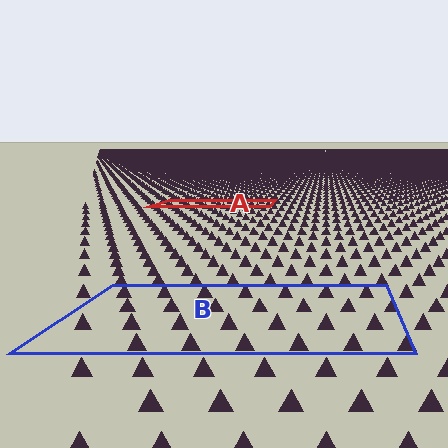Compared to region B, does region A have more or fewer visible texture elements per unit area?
Region A has more texture elements per unit area — they are packed more densely because it is farther away.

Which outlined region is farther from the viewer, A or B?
Region A is farther from the viewer — the texture elements inside it appear smaller and more densely packed.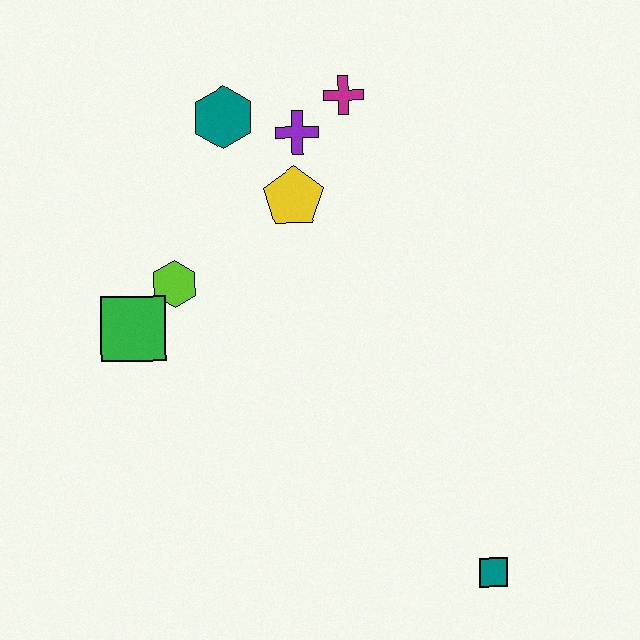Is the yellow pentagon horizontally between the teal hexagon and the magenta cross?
Yes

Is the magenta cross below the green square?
No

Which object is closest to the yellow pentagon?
The purple cross is closest to the yellow pentagon.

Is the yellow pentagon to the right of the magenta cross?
No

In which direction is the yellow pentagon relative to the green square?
The yellow pentagon is to the right of the green square.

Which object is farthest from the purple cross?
The teal square is farthest from the purple cross.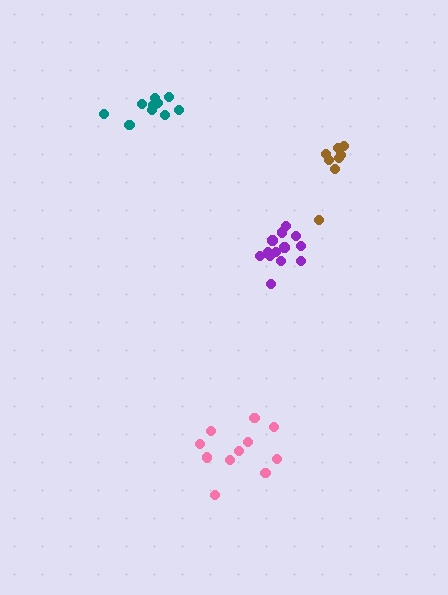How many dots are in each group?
Group 1: 10 dots, Group 2: 8 dots, Group 3: 11 dots, Group 4: 13 dots (42 total).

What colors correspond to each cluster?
The clusters are colored: teal, brown, pink, purple.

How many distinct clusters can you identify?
There are 4 distinct clusters.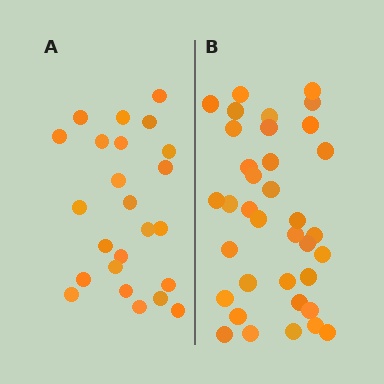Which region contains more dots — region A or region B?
Region B (the right region) has more dots.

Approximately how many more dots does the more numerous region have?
Region B has roughly 12 or so more dots than region A.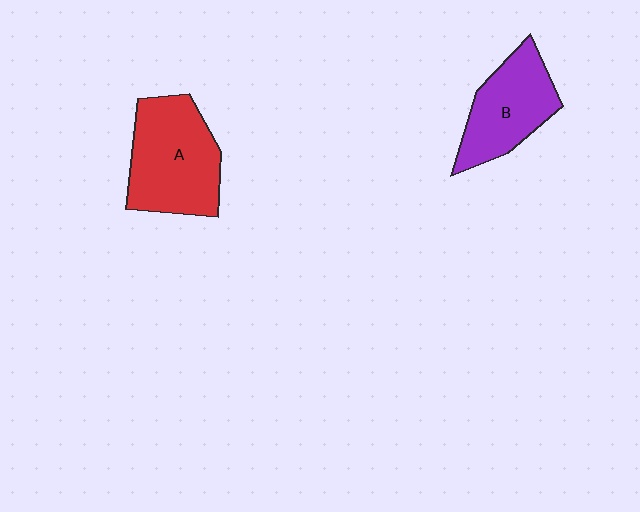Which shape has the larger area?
Shape A (red).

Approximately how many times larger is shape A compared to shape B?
Approximately 1.3 times.